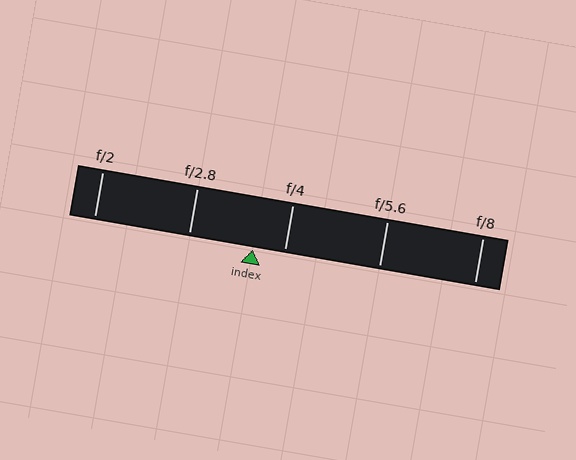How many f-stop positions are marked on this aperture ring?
There are 5 f-stop positions marked.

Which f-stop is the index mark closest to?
The index mark is closest to f/4.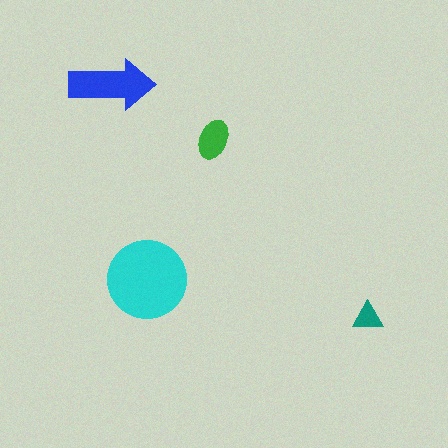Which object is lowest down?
The teal triangle is bottommost.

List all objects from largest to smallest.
The cyan circle, the blue arrow, the green ellipse, the teal triangle.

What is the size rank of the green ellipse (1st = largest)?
3rd.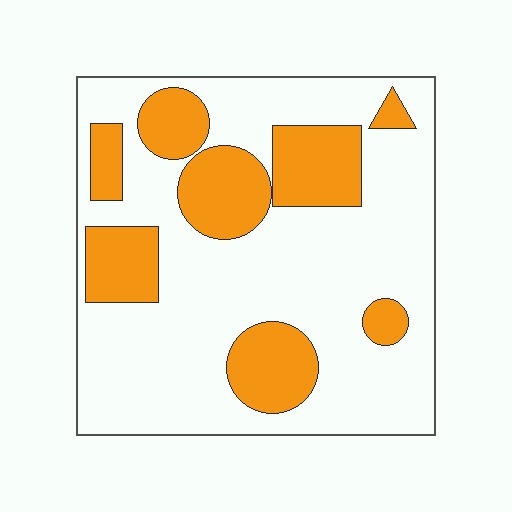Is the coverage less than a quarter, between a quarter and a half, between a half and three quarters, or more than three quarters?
Between a quarter and a half.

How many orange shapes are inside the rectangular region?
8.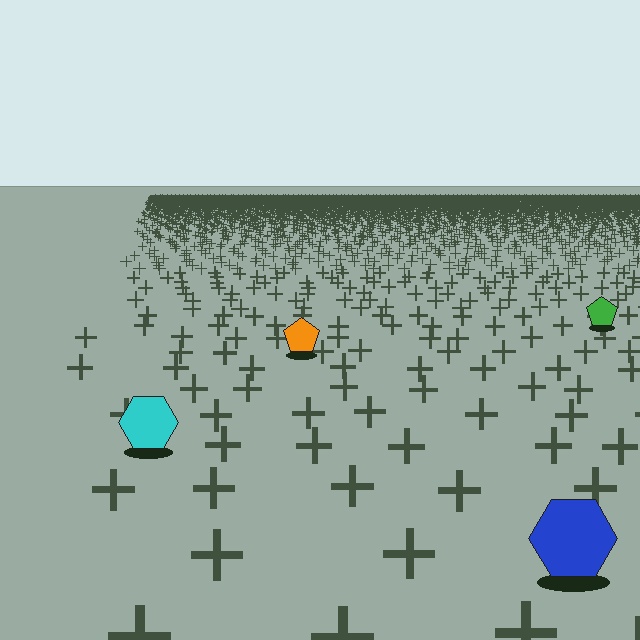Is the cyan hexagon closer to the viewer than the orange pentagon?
Yes. The cyan hexagon is closer — you can tell from the texture gradient: the ground texture is coarser near it.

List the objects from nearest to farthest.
From nearest to farthest: the blue hexagon, the cyan hexagon, the orange pentagon, the green pentagon.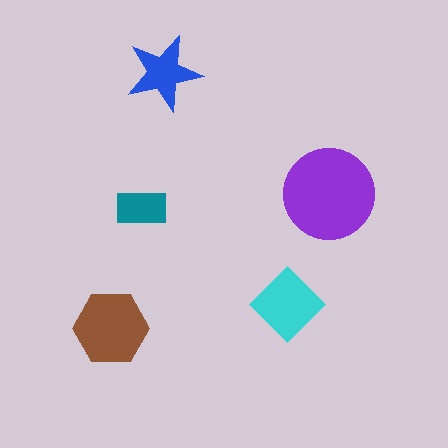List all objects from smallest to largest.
The teal rectangle, the blue star, the cyan diamond, the brown hexagon, the purple circle.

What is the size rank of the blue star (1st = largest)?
4th.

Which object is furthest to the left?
The brown hexagon is leftmost.